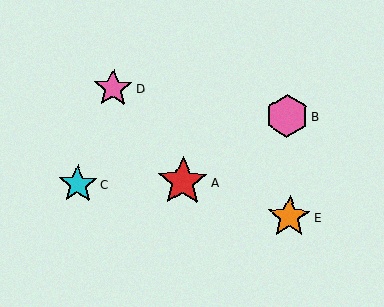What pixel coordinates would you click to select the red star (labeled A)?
Click at (183, 182) to select the red star A.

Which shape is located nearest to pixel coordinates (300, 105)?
The pink hexagon (labeled B) at (287, 116) is nearest to that location.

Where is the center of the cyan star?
The center of the cyan star is at (78, 184).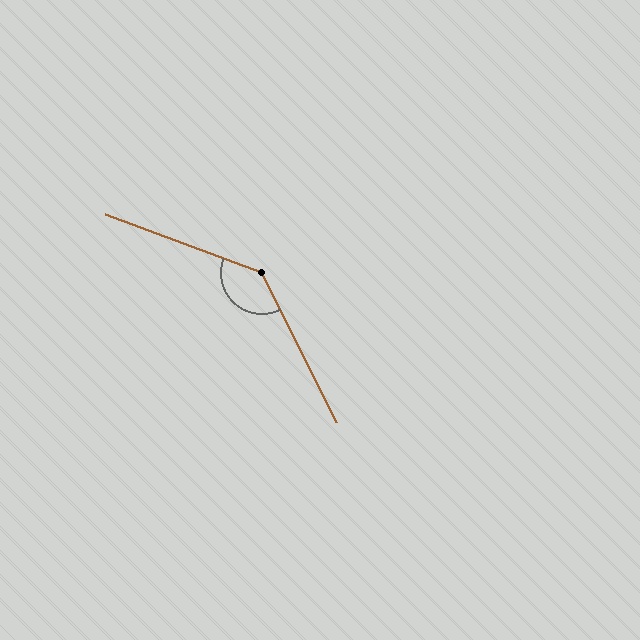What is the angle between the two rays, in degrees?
Approximately 137 degrees.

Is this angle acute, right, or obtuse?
It is obtuse.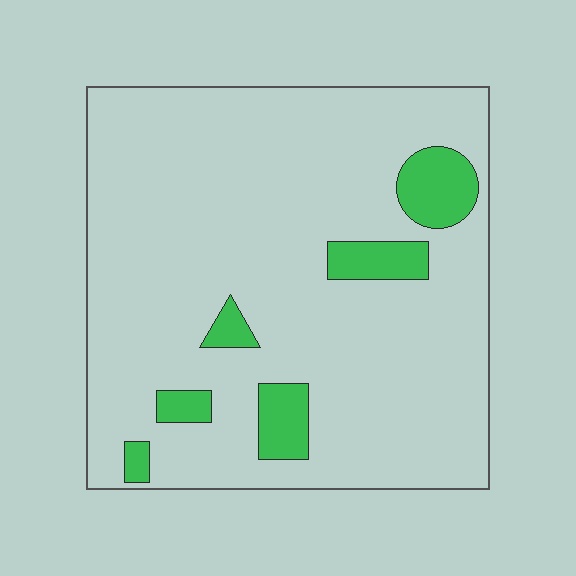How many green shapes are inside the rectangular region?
6.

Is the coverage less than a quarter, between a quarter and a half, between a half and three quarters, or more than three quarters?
Less than a quarter.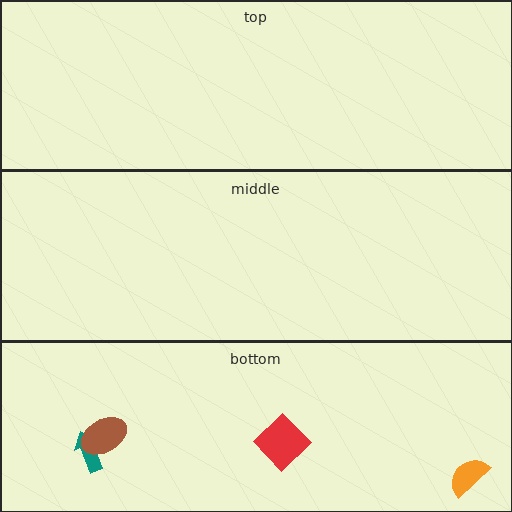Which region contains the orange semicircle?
The bottom region.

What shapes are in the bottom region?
The teal arrow, the brown ellipse, the orange semicircle, the red diamond.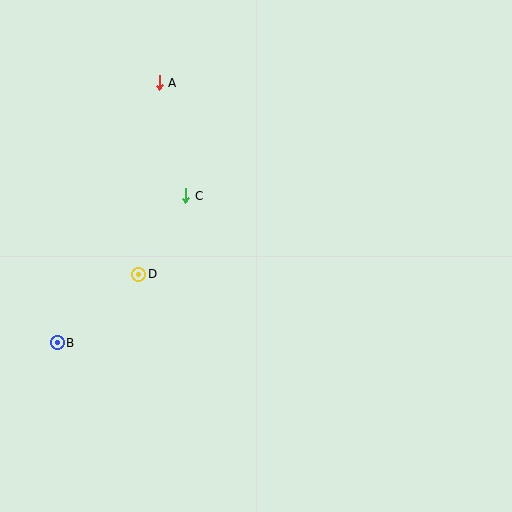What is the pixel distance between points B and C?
The distance between B and C is 195 pixels.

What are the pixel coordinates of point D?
Point D is at (139, 274).